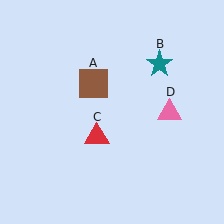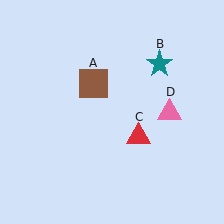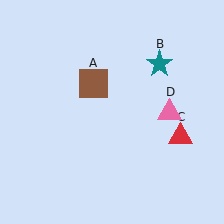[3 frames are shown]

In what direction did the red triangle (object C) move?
The red triangle (object C) moved right.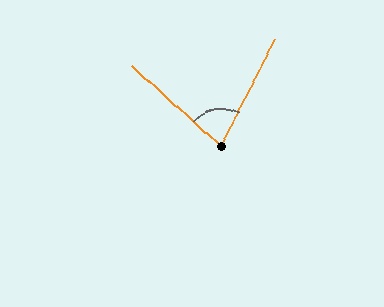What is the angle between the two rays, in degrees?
Approximately 75 degrees.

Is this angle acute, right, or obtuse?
It is acute.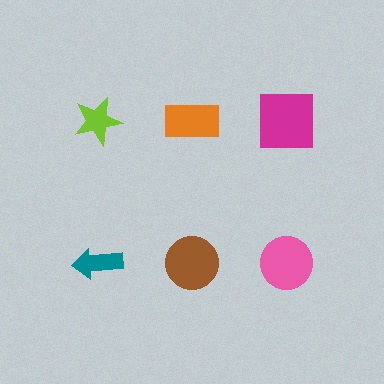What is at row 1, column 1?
A lime star.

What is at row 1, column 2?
An orange rectangle.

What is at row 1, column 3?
A magenta square.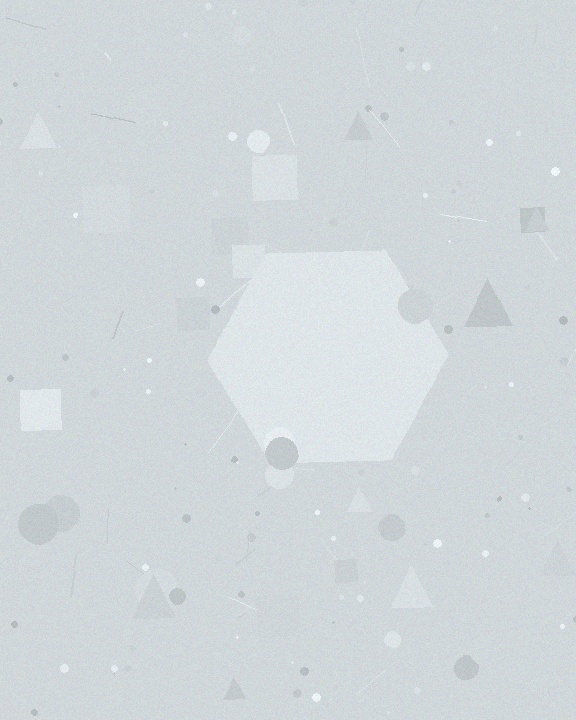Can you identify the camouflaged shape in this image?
The camouflaged shape is a hexagon.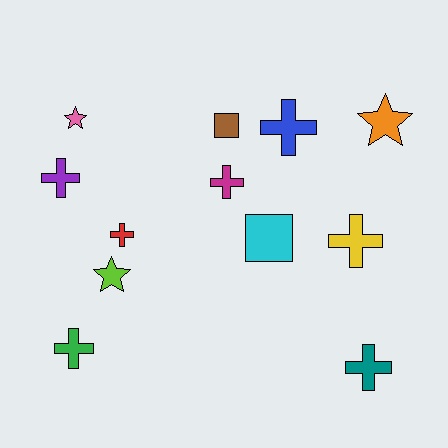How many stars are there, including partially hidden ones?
There are 3 stars.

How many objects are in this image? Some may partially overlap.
There are 12 objects.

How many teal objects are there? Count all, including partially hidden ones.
There is 1 teal object.